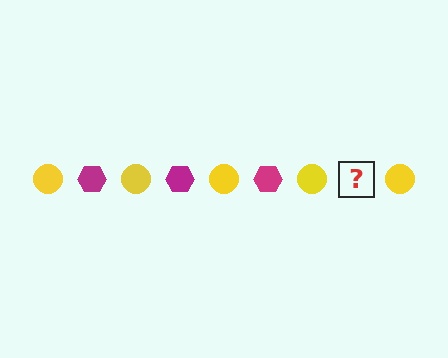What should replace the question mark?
The question mark should be replaced with a magenta hexagon.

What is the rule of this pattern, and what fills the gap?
The rule is that the pattern alternates between yellow circle and magenta hexagon. The gap should be filled with a magenta hexagon.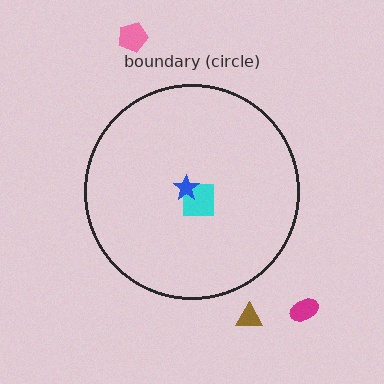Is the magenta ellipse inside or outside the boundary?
Outside.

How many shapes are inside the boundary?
2 inside, 3 outside.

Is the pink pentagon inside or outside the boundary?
Outside.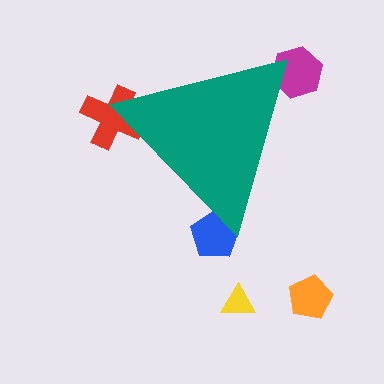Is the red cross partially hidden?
Yes, the red cross is partially hidden behind the teal triangle.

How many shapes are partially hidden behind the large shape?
3 shapes are partially hidden.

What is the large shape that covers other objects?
A teal triangle.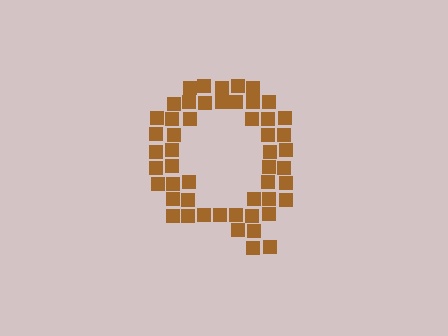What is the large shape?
The large shape is the letter Q.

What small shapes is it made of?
It is made of small squares.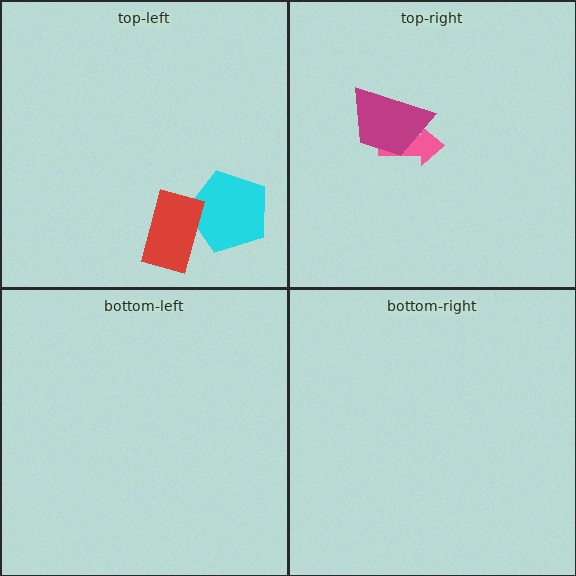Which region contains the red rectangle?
The top-left region.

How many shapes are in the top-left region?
2.